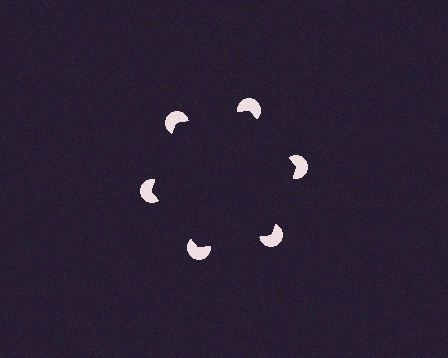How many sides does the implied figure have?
6 sides.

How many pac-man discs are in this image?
There are 6 — one at each vertex of the illusory hexagon.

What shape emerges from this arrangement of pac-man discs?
An illusory hexagon — its edges are inferred from the aligned wedge cuts in the pac-man discs, not physically drawn.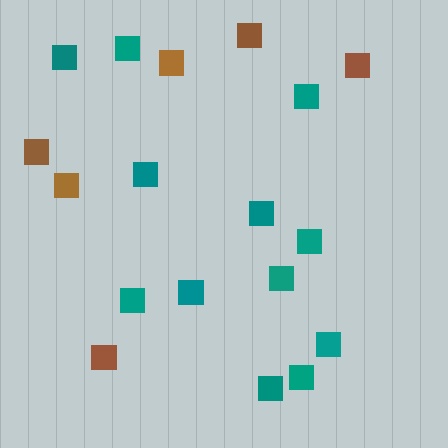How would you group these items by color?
There are 2 groups: one group of brown squares (6) and one group of teal squares (12).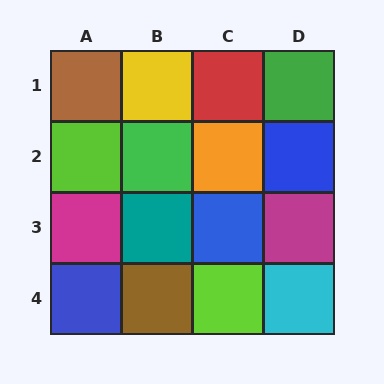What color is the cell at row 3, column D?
Magenta.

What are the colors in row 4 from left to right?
Blue, brown, lime, cyan.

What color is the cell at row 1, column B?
Yellow.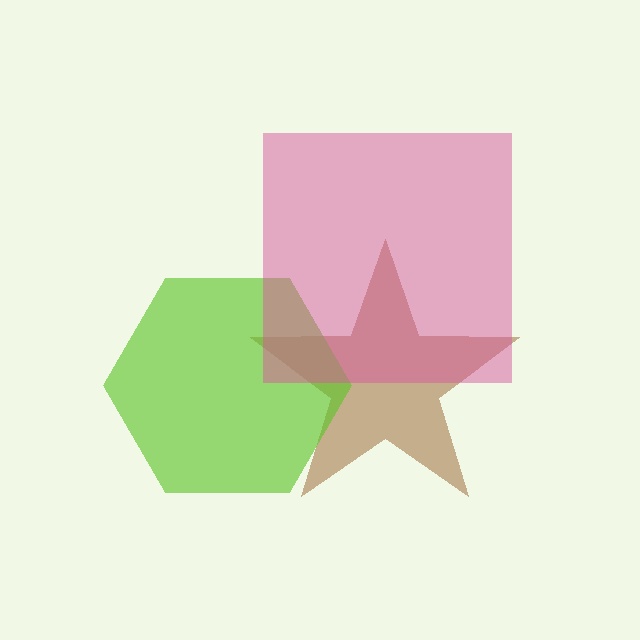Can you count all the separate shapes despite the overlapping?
Yes, there are 3 separate shapes.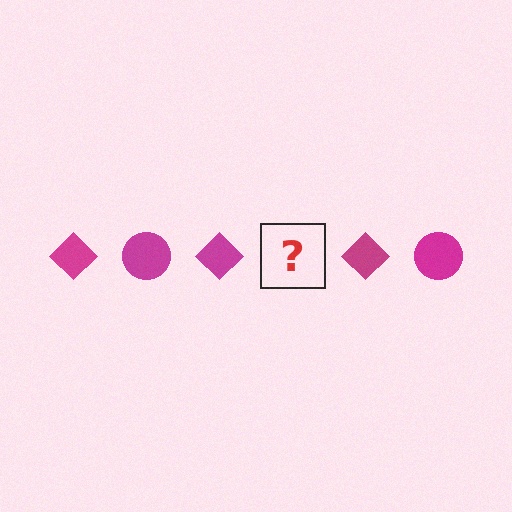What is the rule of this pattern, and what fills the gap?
The rule is that the pattern cycles through diamond, circle shapes in magenta. The gap should be filled with a magenta circle.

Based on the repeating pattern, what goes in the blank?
The blank should be a magenta circle.